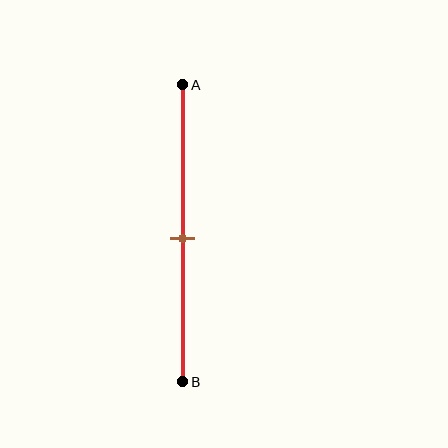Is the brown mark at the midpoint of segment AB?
Yes, the mark is approximately at the midpoint.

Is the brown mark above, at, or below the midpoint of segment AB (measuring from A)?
The brown mark is approximately at the midpoint of segment AB.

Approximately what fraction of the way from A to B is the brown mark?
The brown mark is approximately 50% of the way from A to B.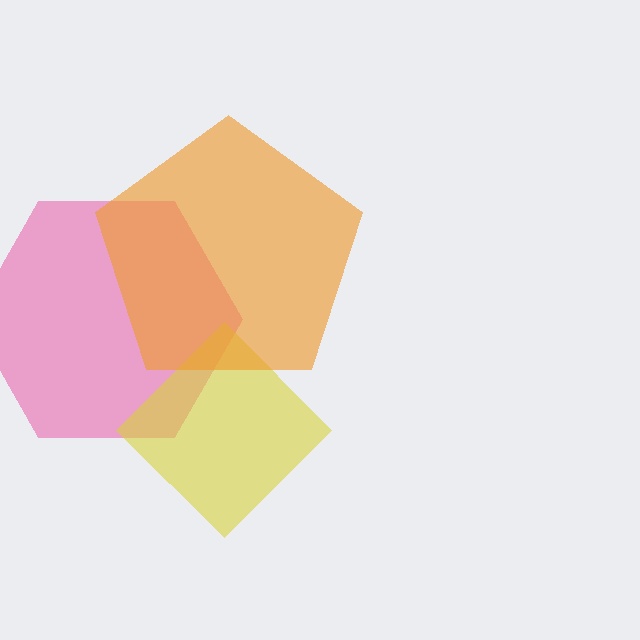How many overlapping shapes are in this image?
There are 3 overlapping shapes in the image.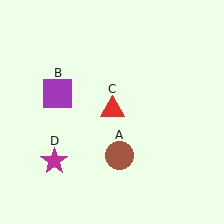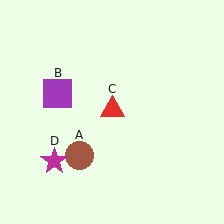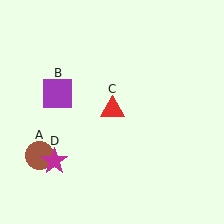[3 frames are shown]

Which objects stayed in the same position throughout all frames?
Purple square (object B) and red triangle (object C) and magenta star (object D) remained stationary.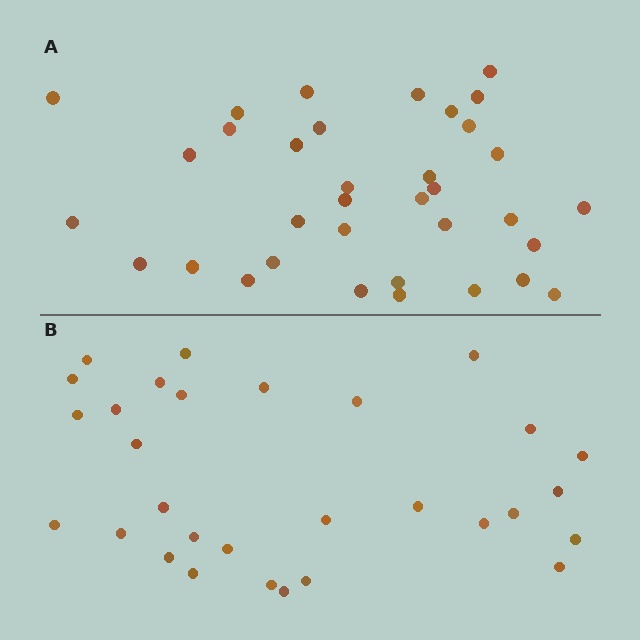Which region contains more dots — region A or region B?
Region A (the top region) has more dots.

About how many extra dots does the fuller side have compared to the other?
Region A has about 5 more dots than region B.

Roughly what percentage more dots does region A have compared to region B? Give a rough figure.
About 15% more.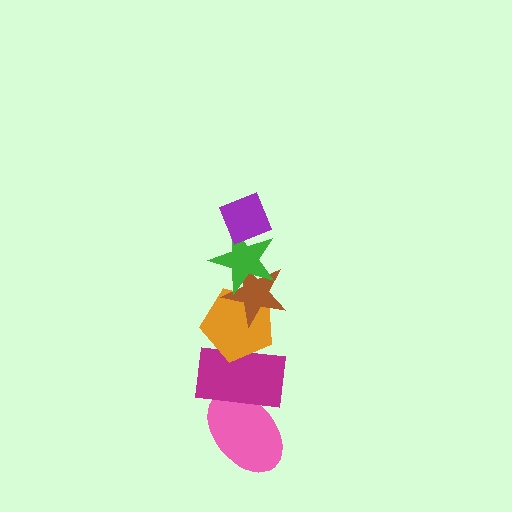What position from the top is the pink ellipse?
The pink ellipse is 6th from the top.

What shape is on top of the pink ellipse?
The magenta rectangle is on top of the pink ellipse.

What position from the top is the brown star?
The brown star is 3rd from the top.